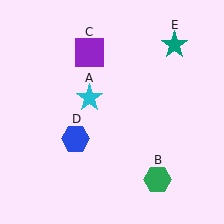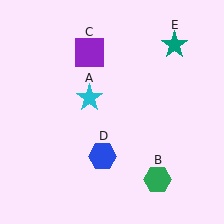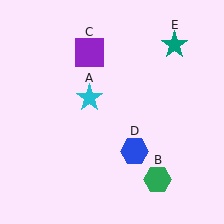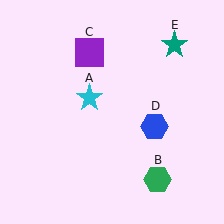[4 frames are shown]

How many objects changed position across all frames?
1 object changed position: blue hexagon (object D).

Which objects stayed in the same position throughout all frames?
Cyan star (object A) and green hexagon (object B) and purple square (object C) and teal star (object E) remained stationary.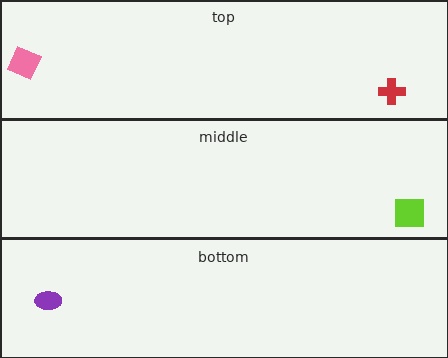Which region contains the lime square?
The middle region.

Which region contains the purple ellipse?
The bottom region.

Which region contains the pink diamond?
The top region.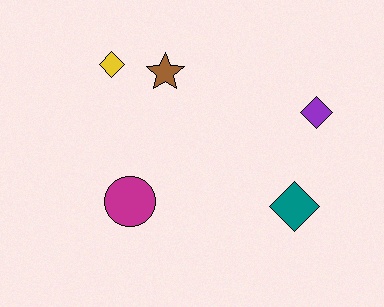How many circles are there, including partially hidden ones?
There is 1 circle.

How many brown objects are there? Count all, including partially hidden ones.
There is 1 brown object.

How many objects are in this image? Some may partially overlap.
There are 5 objects.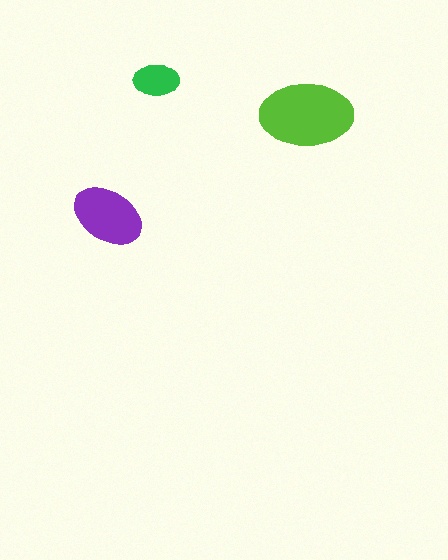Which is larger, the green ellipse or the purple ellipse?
The purple one.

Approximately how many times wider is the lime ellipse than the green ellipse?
About 2 times wider.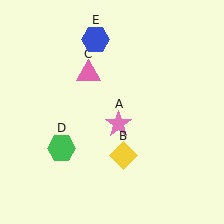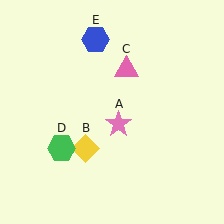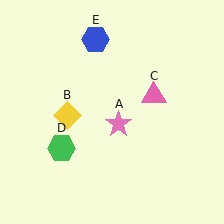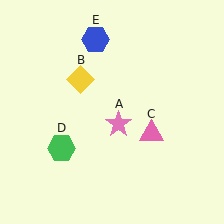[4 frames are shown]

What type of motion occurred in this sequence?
The yellow diamond (object B), pink triangle (object C) rotated clockwise around the center of the scene.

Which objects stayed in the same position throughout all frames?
Pink star (object A) and green hexagon (object D) and blue hexagon (object E) remained stationary.